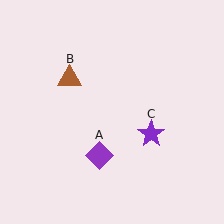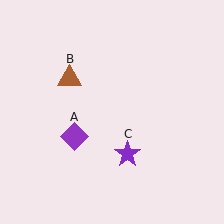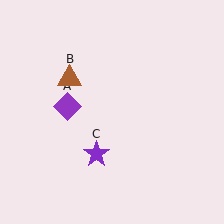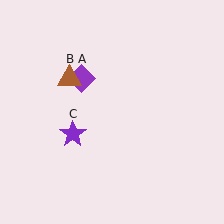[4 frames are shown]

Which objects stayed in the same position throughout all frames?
Brown triangle (object B) remained stationary.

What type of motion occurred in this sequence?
The purple diamond (object A), purple star (object C) rotated clockwise around the center of the scene.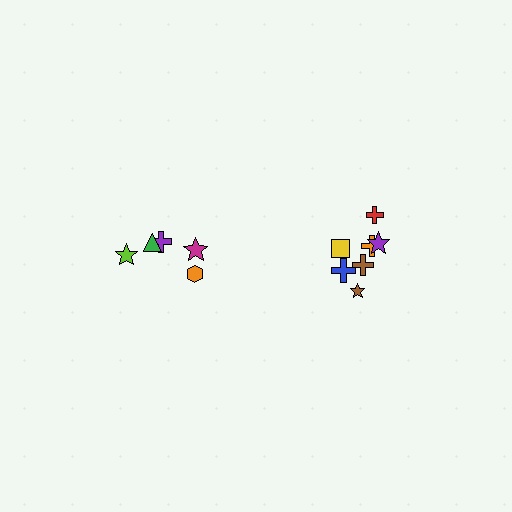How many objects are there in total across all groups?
There are 12 objects.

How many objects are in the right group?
There are 7 objects.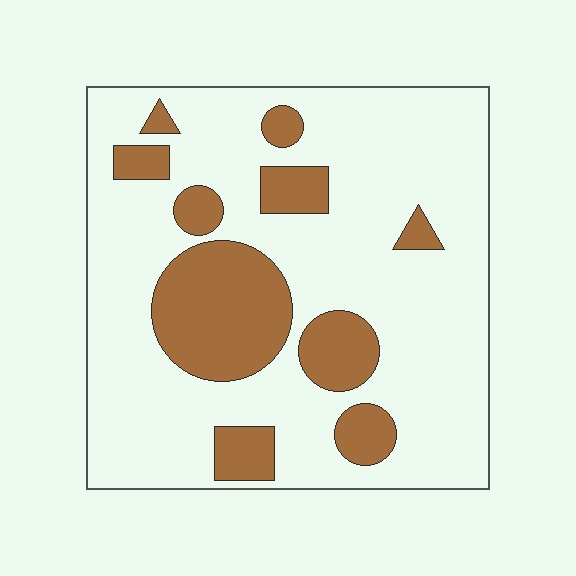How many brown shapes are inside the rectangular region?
10.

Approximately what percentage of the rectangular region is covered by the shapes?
Approximately 25%.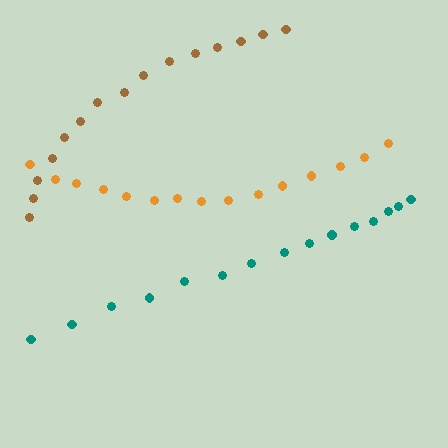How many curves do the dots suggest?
There are 3 distinct paths.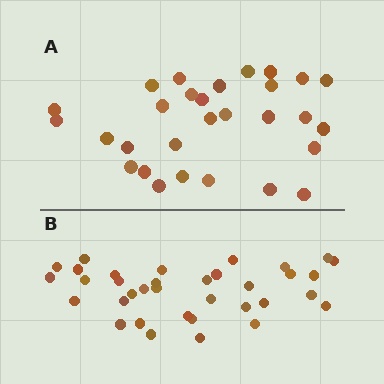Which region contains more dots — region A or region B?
Region B (the bottom region) has more dots.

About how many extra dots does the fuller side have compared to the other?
Region B has about 6 more dots than region A.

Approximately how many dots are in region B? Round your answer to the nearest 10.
About 40 dots. (The exact count is 35, which rounds to 40.)